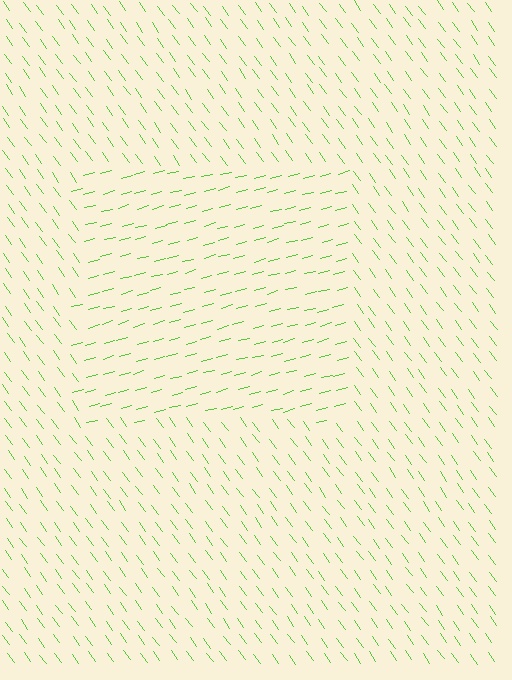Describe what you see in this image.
The image is filled with small lime line segments. A rectangle region in the image has lines oriented differently from the surrounding lines, creating a visible texture boundary.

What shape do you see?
I see a rectangle.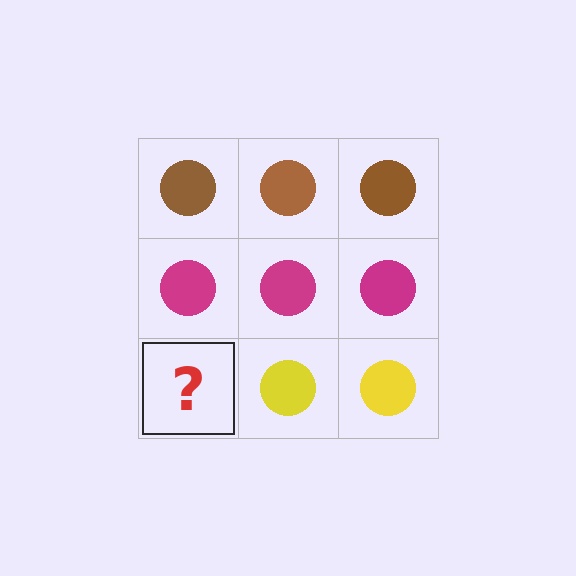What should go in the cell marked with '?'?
The missing cell should contain a yellow circle.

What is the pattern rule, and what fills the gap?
The rule is that each row has a consistent color. The gap should be filled with a yellow circle.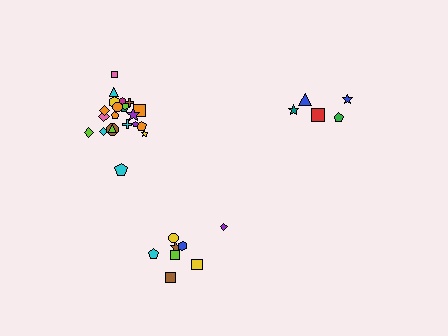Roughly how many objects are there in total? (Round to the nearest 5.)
Roughly 35 objects in total.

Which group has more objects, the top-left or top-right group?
The top-left group.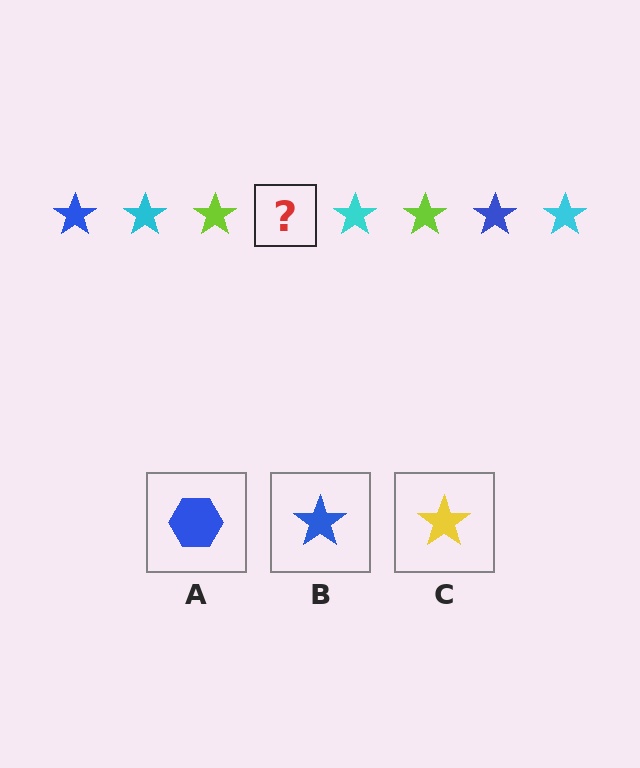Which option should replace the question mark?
Option B.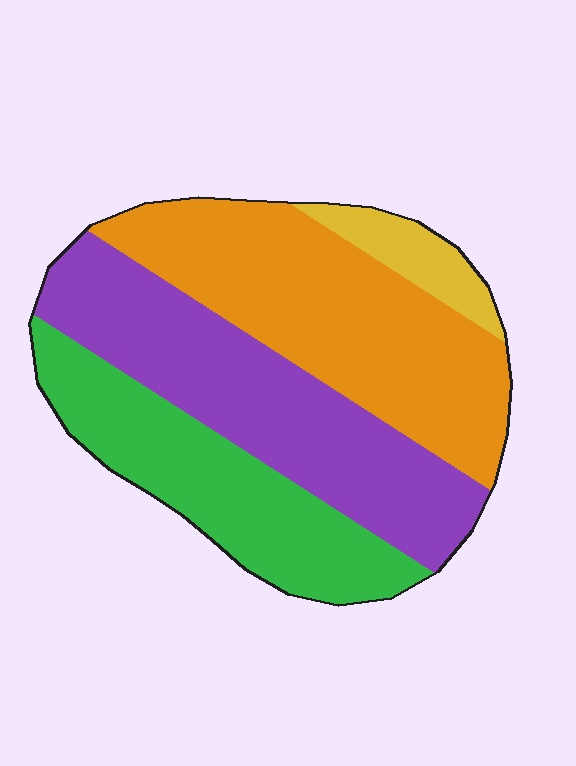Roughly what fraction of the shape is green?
Green takes up about one quarter (1/4) of the shape.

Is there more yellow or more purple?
Purple.